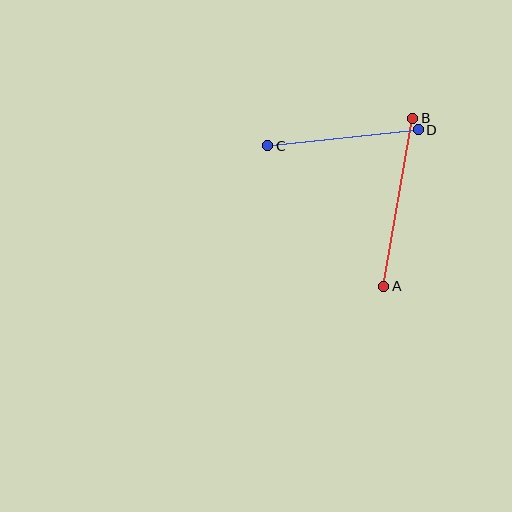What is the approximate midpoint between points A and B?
The midpoint is at approximately (398, 202) pixels.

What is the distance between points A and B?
The distance is approximately 171 pixels.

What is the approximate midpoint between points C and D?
The midpoint is at approximately (343, 138) pixels.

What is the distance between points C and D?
The distance is approximately 151 pixels.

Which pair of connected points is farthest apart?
Points A and B are farthest apart.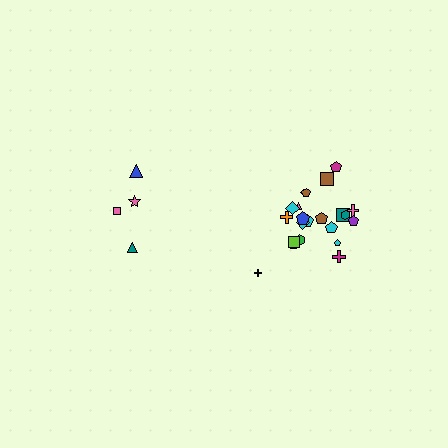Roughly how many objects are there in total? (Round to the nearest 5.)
Roughly 25 objects in total.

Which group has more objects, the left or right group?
The right group.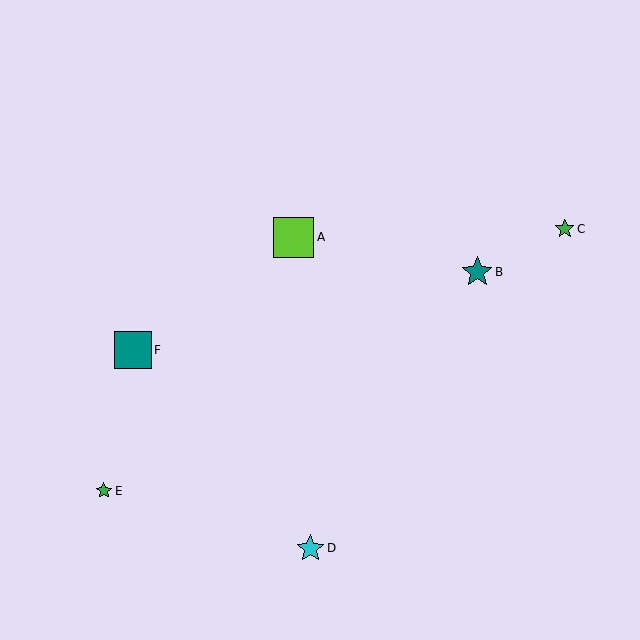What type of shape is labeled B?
Shape B is a teal star.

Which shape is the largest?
The lime square (labeled A) is the largest.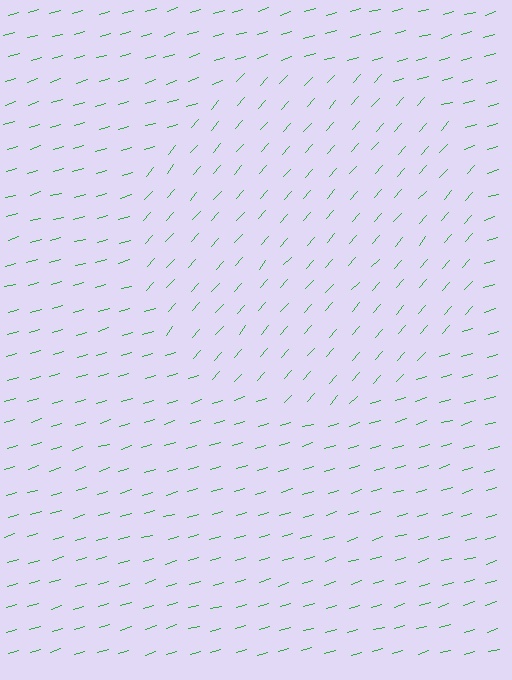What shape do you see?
I see a circle.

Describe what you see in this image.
The image is filled with small green line segments. A circle region in the image has lines oriented differently from the surrounding lines, creating a visible texture boundary.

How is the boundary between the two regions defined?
The boundary is defined purely by a change in line orientation (approximately 32 degrees difference). All lines are the same color and thickness.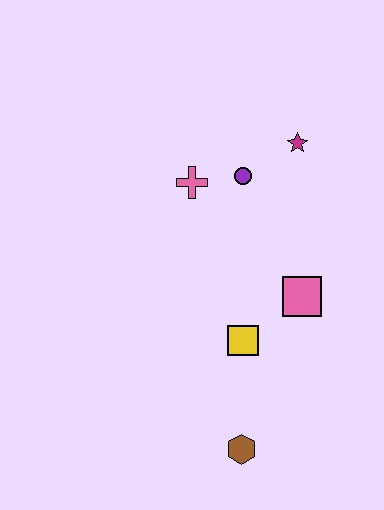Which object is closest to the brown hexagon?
The yellow square is closest to the brown hexagon.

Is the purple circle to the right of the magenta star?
No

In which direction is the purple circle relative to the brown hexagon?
The purple circle is above the brown hexagon.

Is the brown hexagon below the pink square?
Yes